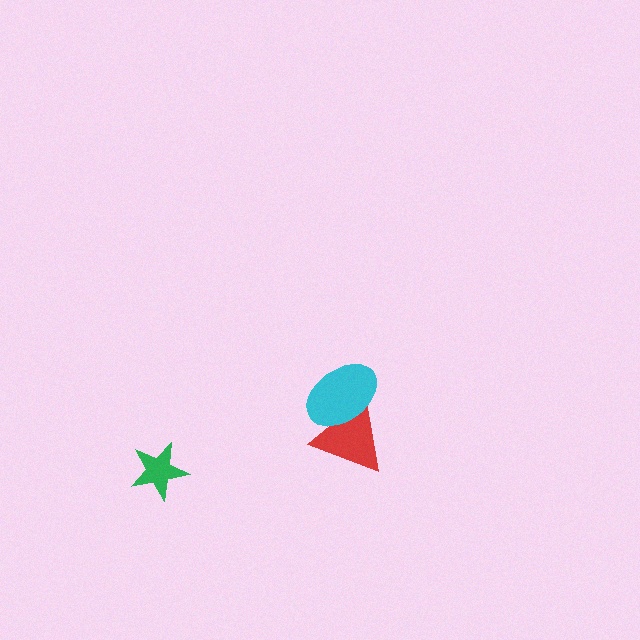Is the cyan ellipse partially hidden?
No, no other shape covers it.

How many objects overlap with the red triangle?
1 object overlaps with the red triangle.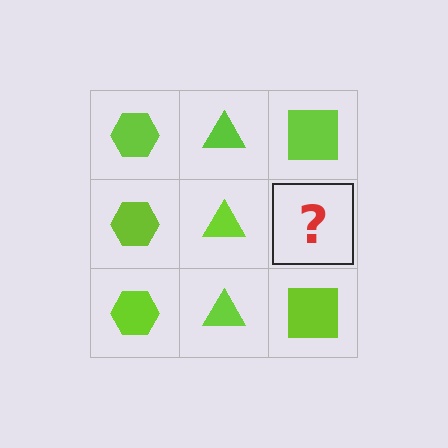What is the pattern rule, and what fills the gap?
The rule is that each column has a consistent shape. The gap should be filled with a lime square.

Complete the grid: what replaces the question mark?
The question mark should be replaced with a lime square.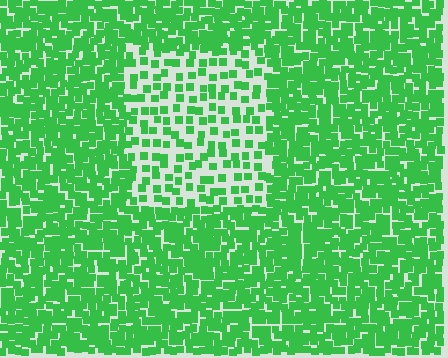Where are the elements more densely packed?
The elements are more densely packed outside the rectangle boundary.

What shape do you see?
I see a rectangle.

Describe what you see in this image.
The image contains small green elements arranged at two different densities. A rectangle-shaped region is visible where the elements are less densely packed than the surrounding area.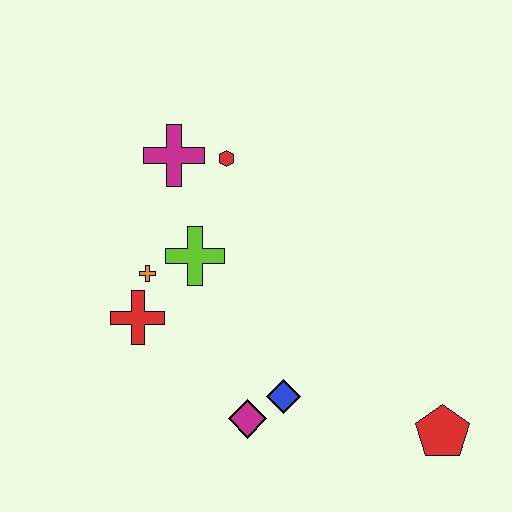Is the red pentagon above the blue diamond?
No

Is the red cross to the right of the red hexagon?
No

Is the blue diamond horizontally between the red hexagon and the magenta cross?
No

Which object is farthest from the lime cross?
The red pentagon is farthest from the lime cross.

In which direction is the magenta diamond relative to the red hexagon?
The magenta diamond is below the red hexagon.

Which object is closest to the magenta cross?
The red hexagon is closest to the magenta cross.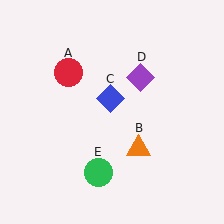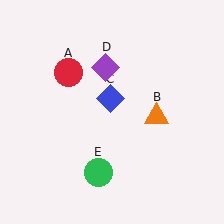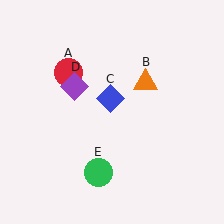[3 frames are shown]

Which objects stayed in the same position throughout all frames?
Red circle (object A) and blue diamond (object C) and green circle (object E) remained stationary.